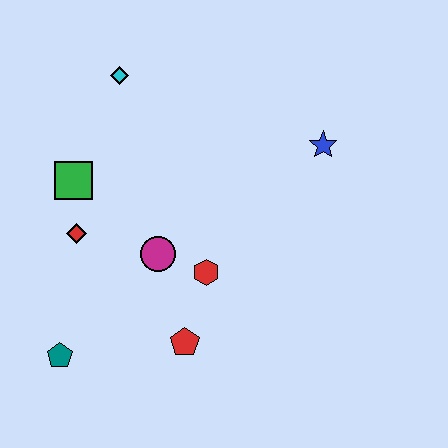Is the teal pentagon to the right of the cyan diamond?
No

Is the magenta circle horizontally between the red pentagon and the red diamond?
Yes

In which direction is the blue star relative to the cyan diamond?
The blue star is to the right of the cyan diamond.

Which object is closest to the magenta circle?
The red hexagon is closest to the magenta circle.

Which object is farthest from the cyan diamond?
The teal pentagon is farthest from the cyan diamond.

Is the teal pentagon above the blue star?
No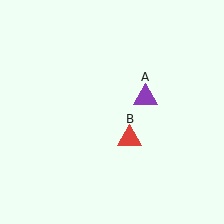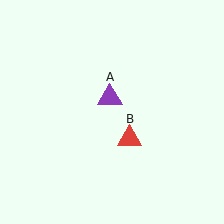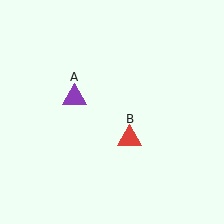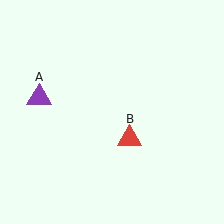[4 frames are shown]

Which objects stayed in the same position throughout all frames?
Red triangle (object B) remained stationary.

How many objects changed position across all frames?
1 object changed position: purple triangle (object A).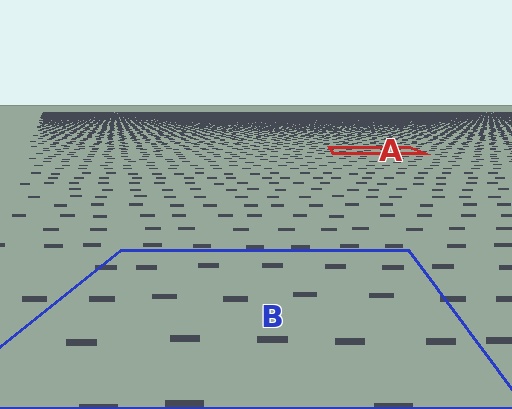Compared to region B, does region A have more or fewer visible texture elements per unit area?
Region A has more texture elements per unit area — they are packed more densely because it is farther away.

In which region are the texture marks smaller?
The texture marks are smaller in region A, because it is farther away.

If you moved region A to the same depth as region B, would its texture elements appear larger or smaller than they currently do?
They would appear larger. At a closer depth, the same texture elements are projected at a bigger on-screen size.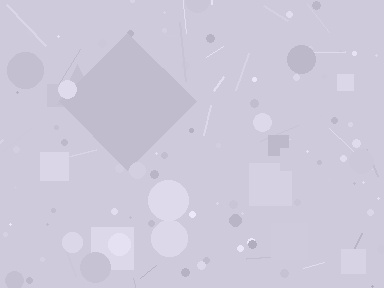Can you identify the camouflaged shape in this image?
The camouflaged shape is a diamond.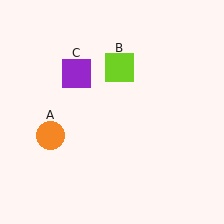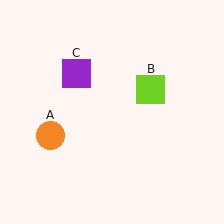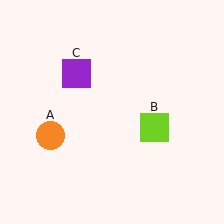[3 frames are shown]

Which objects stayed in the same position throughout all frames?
Orange circle (object A) and purple square (object C) remained stationary.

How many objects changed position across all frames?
1 object changed position: lime square (object B).